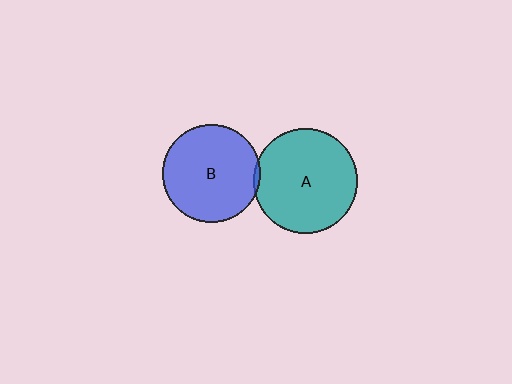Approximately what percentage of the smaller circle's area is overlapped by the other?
Approximately 5%.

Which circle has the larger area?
Circle A (teal).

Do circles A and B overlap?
Yes.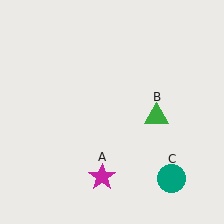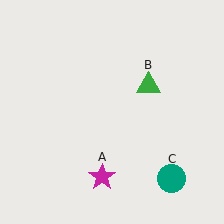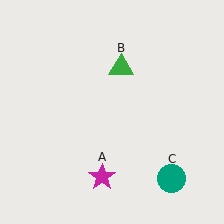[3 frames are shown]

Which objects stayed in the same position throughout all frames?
Magenta star (object A) and teal circle (object C) remained stationary.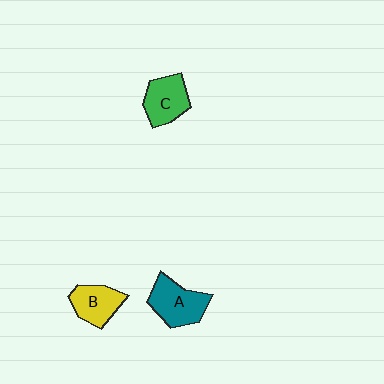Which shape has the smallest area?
Shape B (yellow).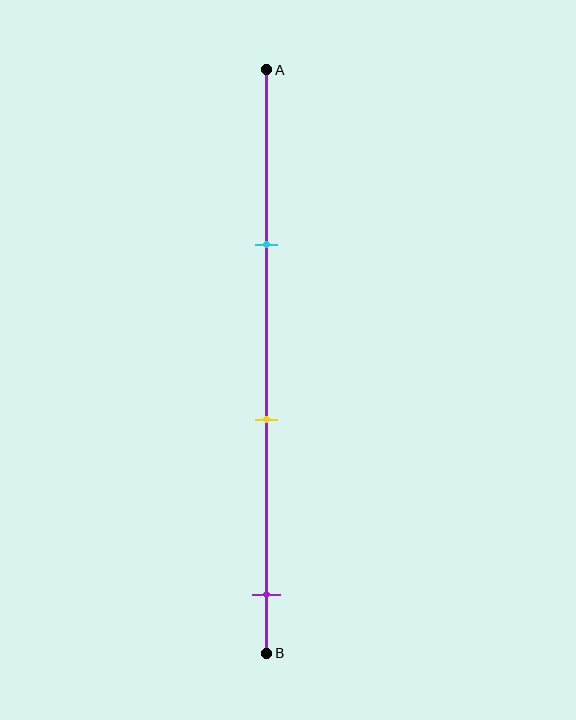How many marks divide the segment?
There are 3 marks dividing the segment.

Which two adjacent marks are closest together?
The cyan and yellow marks are the closest adjacent pair.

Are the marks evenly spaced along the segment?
Yes, the marks are approximately evenly spaced.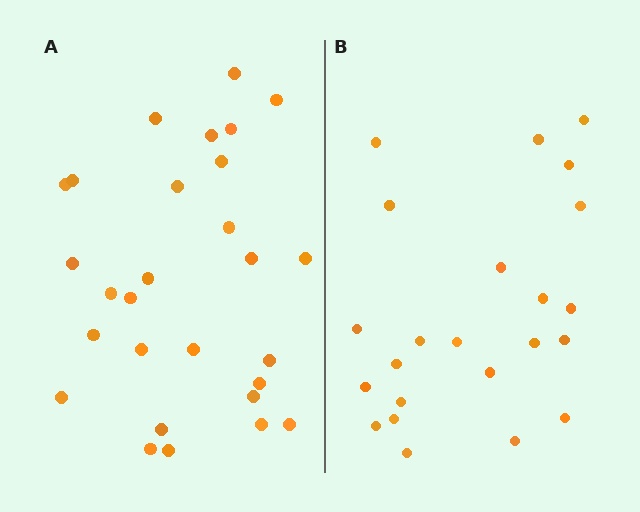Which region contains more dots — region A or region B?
Region A (the left region) has more dots.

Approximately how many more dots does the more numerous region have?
Region A has about 5 more dots than region B.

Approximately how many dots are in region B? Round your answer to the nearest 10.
About 20 dots. (The exact count is 23, which rounds to 20.)